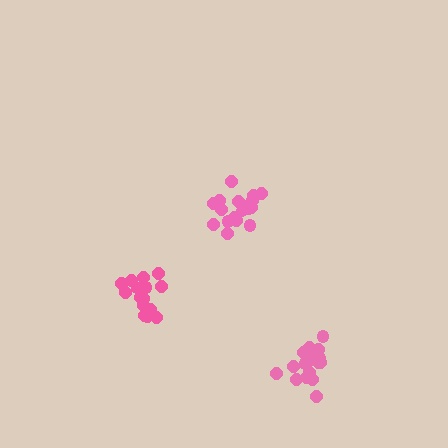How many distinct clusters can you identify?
There are 3 distinct clusters.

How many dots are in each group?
Group 1: 18 dots, Group 2: 16 dots, Group 3: 21 dots (55 total).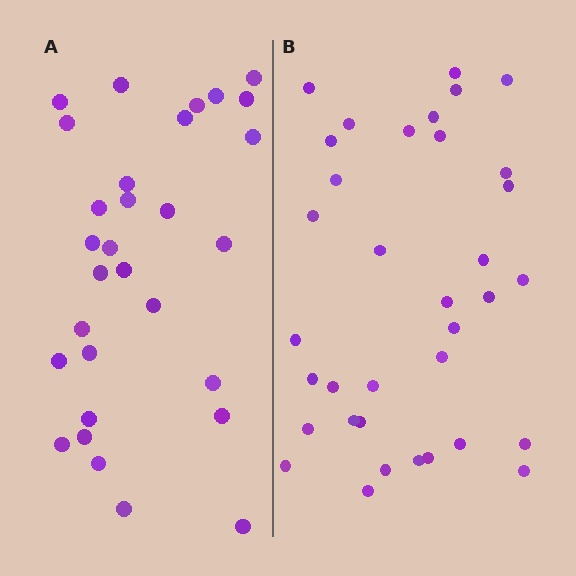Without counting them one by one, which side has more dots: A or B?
Region B (the right region) has more dots.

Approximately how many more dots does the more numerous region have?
Region B has about 5 more dots than region A.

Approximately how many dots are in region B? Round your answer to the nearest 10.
About 40 dots. (The exact count is 35, which rounds to 40.)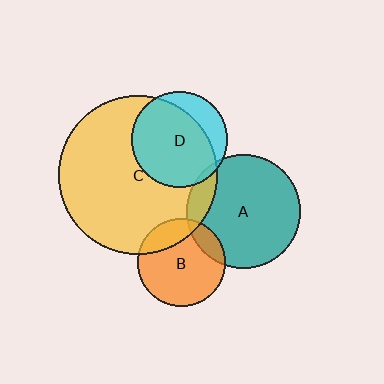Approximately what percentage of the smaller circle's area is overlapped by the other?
Approximately 20%.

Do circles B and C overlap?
Yes.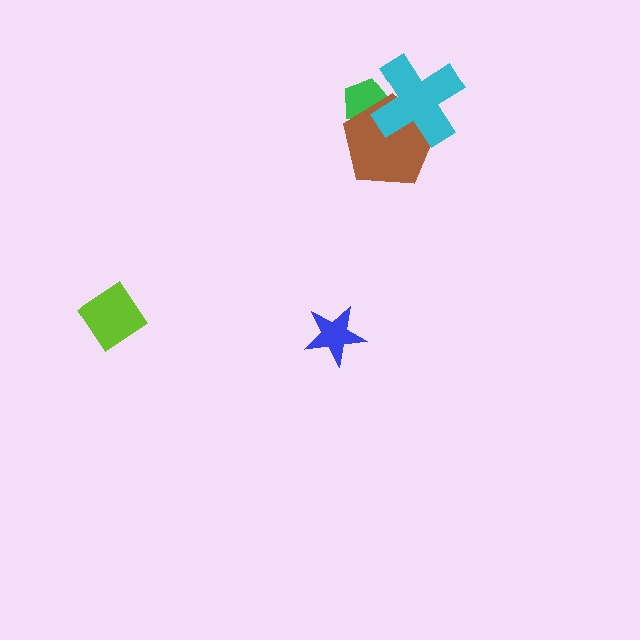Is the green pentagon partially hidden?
Yes, it is partially covered by another shape.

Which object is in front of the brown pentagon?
The cyan cross is in front of the brown pentagon.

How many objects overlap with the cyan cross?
2 objects overlap with the cyan cross.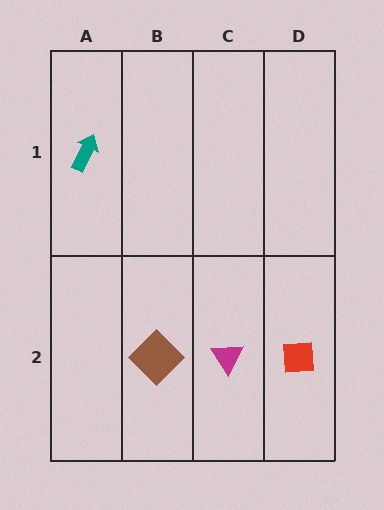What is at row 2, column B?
A brown diamond.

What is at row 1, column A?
A teal arrow.